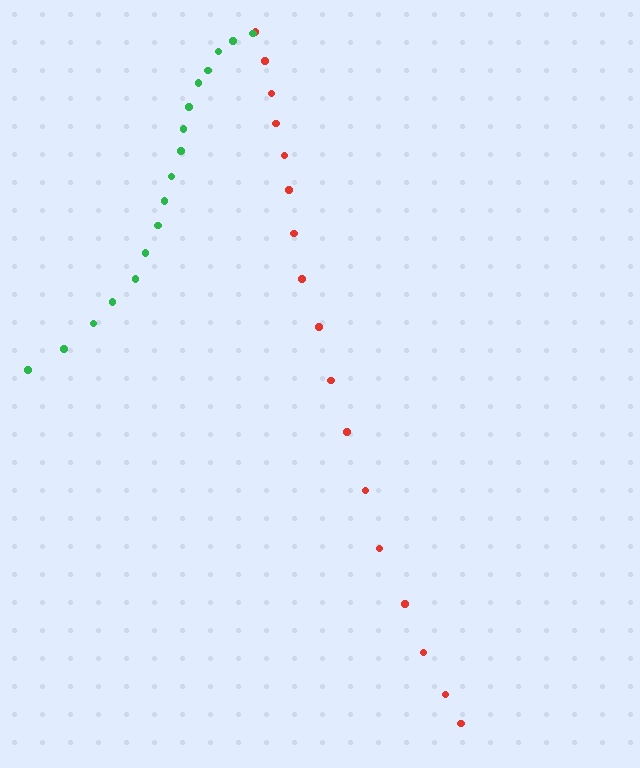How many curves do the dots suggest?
There are 2 distinct paths.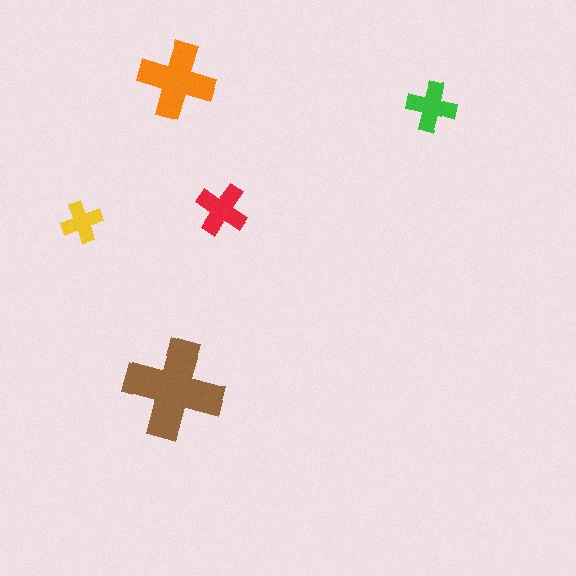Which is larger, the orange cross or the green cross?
The orange one.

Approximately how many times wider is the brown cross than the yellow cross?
About 2.5 times wider.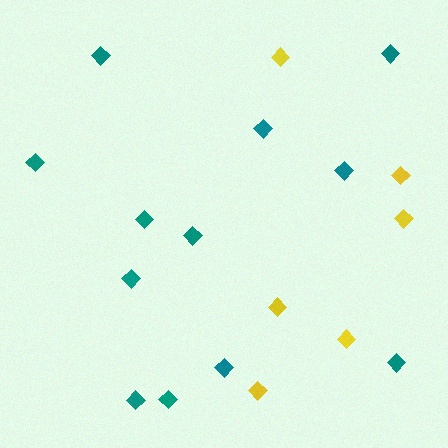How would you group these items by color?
There are 2 groups: one group of teal diamonds (12) and one group of yellow diamonds (6).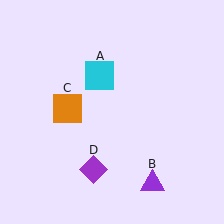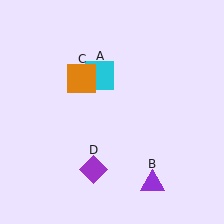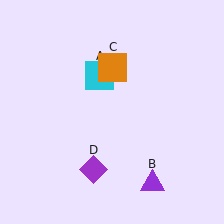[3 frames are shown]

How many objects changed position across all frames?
1 object changed position: orange square (object C).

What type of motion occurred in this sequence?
The orange square (object C) rotated clockwise around the center of the scene.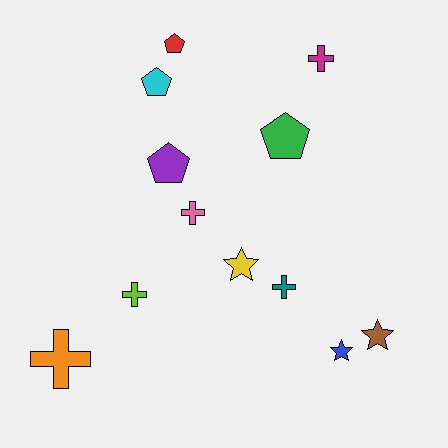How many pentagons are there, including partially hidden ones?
There are 4 pentagons.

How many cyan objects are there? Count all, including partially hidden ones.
There is 1 cyan object.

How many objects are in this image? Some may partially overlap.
There are 12 objects.